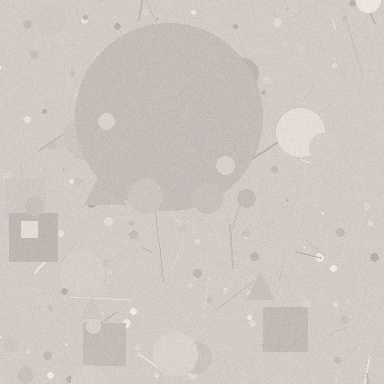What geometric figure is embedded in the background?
A circle is embedded in the background.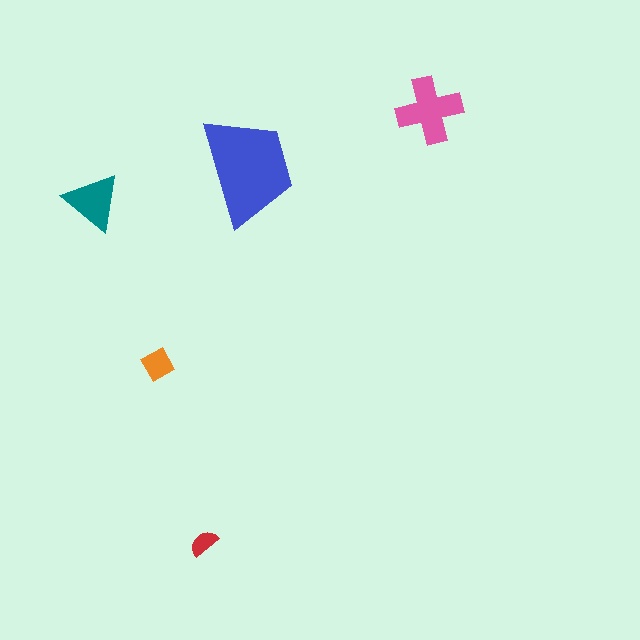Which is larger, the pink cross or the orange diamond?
The pink cross.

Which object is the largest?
The blue trapezoid.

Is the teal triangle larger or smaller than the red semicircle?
Larger.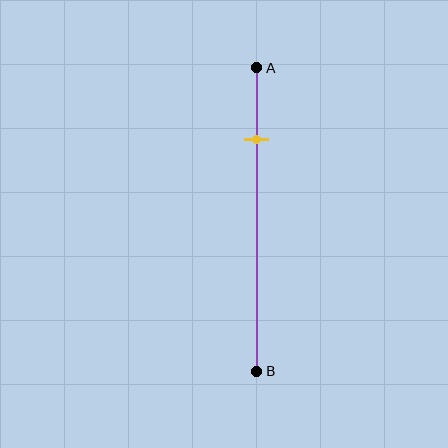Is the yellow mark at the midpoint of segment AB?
No, the mark is at about 25% from A, not at the 50% midpoint.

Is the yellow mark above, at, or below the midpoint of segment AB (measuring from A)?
The yellow mark is above the midpoint of segment AB.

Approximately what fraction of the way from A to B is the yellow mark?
The yellow mark is approximately 25% of the way from A to B.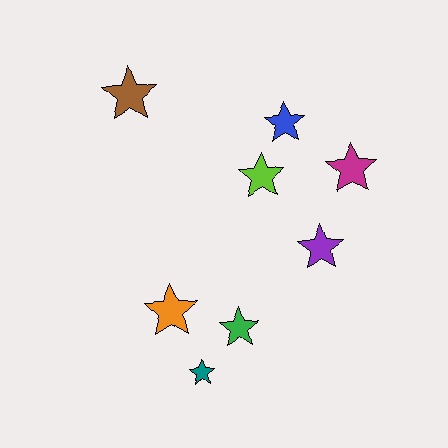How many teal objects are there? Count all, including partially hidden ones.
There is 1 teal object.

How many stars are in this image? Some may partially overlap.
There are 8 stars.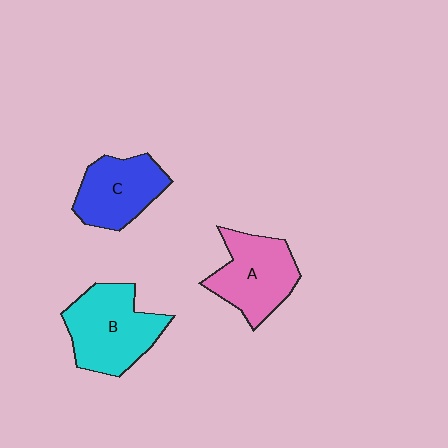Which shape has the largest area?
Shape B (cyan).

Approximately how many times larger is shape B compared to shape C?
Approximately 1.3 times.